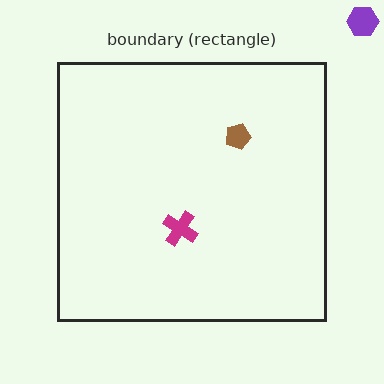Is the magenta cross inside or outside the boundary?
Inside.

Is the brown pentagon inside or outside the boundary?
Inside.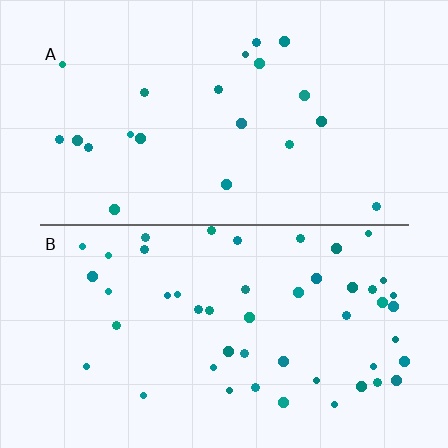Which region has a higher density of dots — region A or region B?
B (the bottom).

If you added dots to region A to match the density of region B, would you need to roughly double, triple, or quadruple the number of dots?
Approximately double.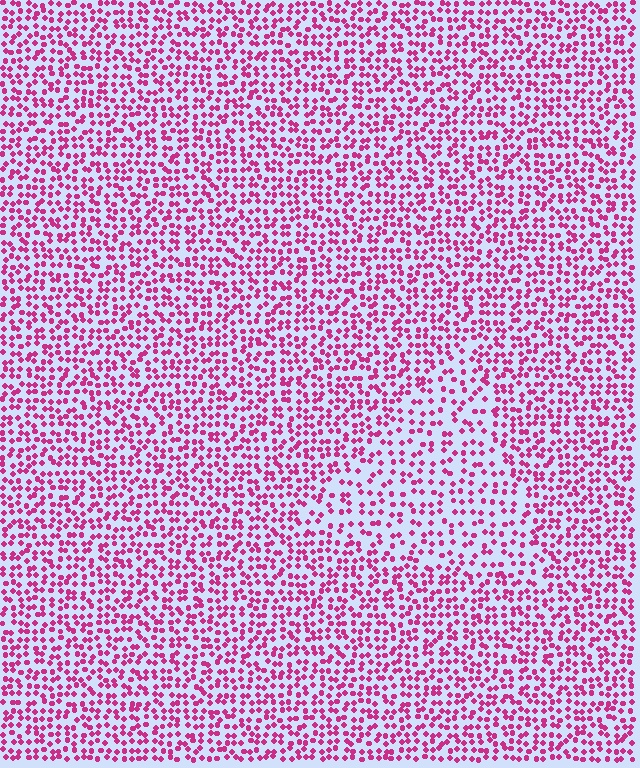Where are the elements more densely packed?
The elements are more densely packed outside the triangle boundary.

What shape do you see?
I see a triangle.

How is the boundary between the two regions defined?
The boundary is defined by a change in element density (approximately 1.6x ratio). All elements are the same color, size, and shape.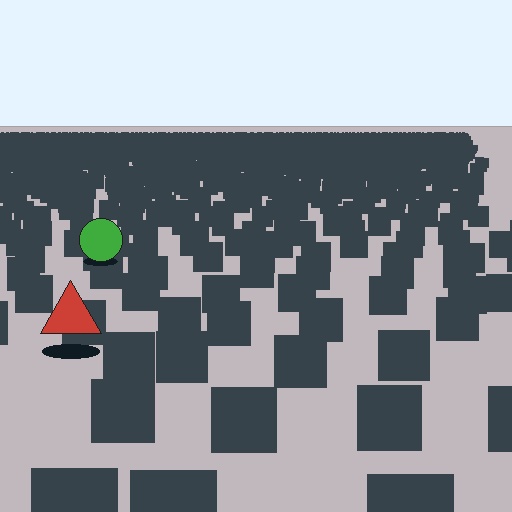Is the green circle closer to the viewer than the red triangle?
No. The red triangle is closer — you can tell from the texture gradient: the ground texture is coarser near it.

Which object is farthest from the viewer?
The green circle is farthest from the viewer. It appears smaller and the ground texture around it is denser.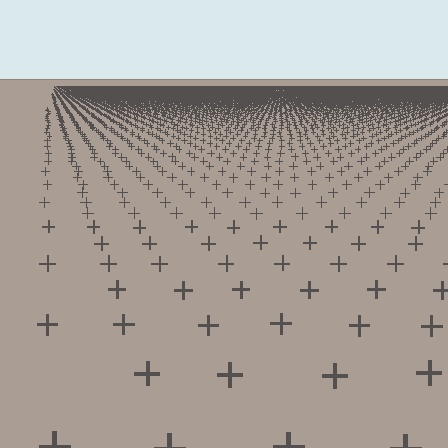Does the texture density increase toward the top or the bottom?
Density increases toward the top.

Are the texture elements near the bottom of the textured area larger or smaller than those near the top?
Larger. Near the bottom, elements are closer to the viewer and appear at a bigger on-screen size.